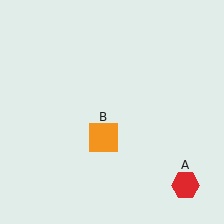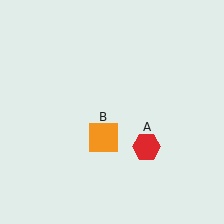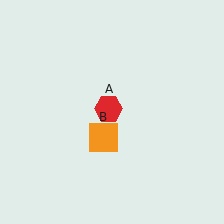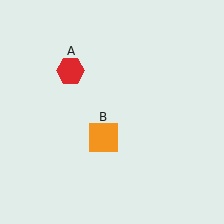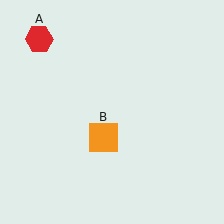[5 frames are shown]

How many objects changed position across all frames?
1 object changed position: red hexagon (object A).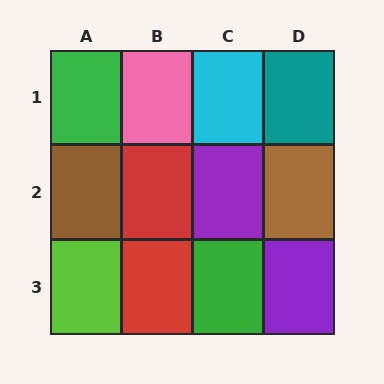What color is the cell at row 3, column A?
Lime.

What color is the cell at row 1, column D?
Teal.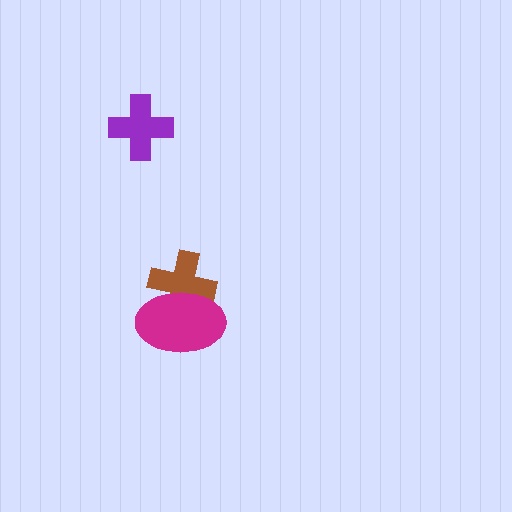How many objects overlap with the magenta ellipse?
1 object overlaps with the magenta ellipse.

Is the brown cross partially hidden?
Yes, it is partially covered by another shape.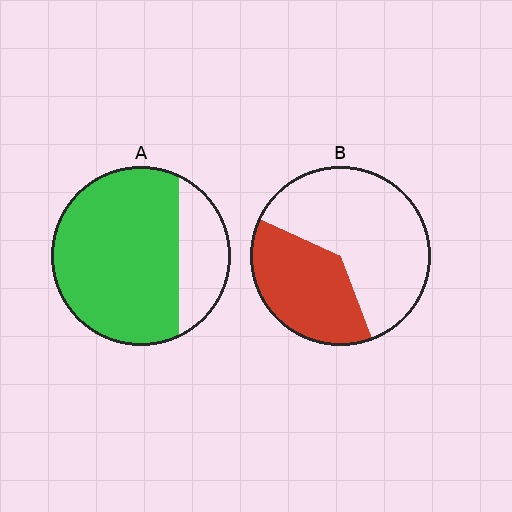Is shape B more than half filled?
No.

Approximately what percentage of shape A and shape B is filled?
A is approximately 75% and B is approximately 40%.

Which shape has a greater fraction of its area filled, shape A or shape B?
Shape A.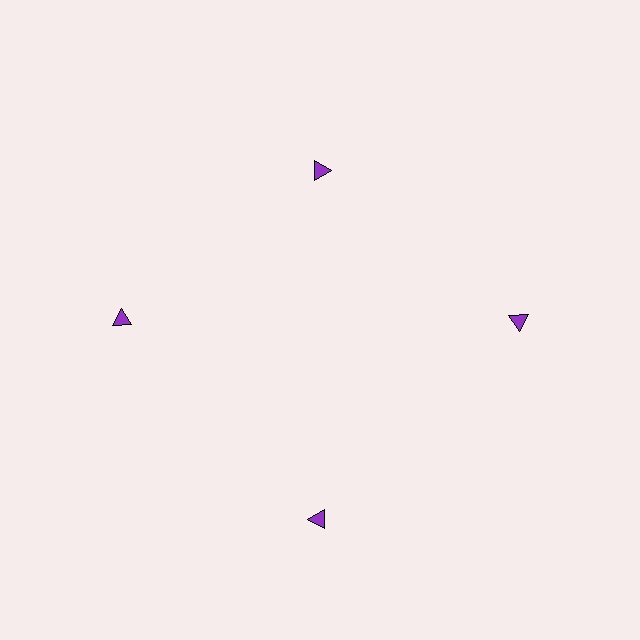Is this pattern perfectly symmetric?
No. The 4 purple triangles are arranged in a ring, but one element near the 12 o'clock position is pulled inward toward the center, breaking the 4-fold rotational symmetry.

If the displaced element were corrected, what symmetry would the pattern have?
It would have 4-fold rotational symmetry — the pattern would map onto itself every 90 degrees.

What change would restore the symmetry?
The symmetry would be restored by moving it outward, back onto the ring so that all 4 triangles sit at equal angles and equal distance from the center.